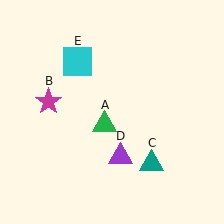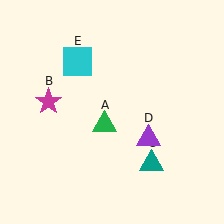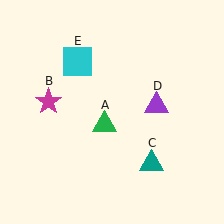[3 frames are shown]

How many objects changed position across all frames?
1 object changed position: purple triangle (object D).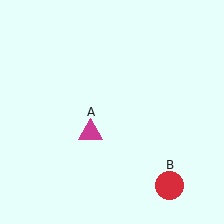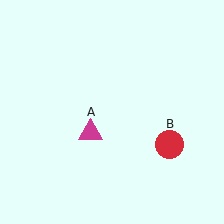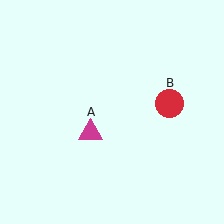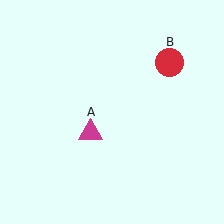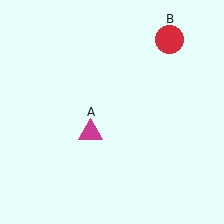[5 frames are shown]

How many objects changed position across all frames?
1 object changed position: red circle (object B).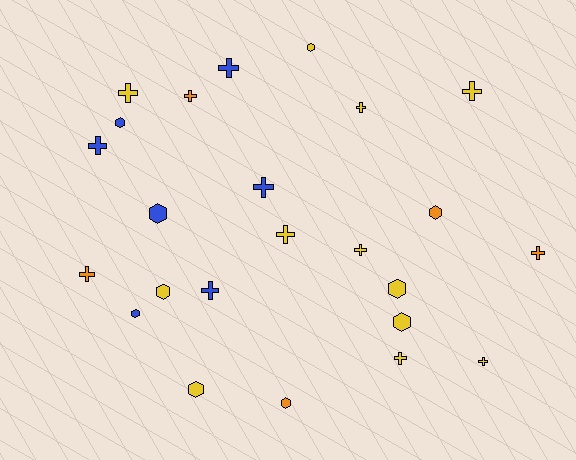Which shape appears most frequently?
Cross, with 14 objects.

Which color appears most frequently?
Yellow, with 12 objects.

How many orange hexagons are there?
There are 2 orange hexagons.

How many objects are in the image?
There are 24 objects.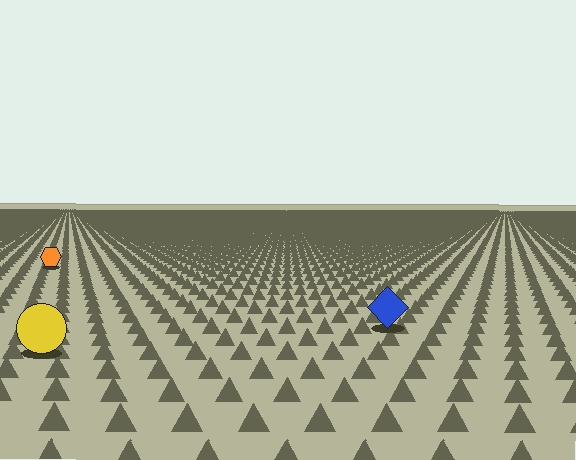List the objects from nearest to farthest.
From nearest to farthest: the yellow circle, the blue diamond, the orange hexagon.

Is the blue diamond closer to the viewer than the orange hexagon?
Yes. The blue diamond is closer — you can tell from the texture gradient: the ground texture is coarser near it.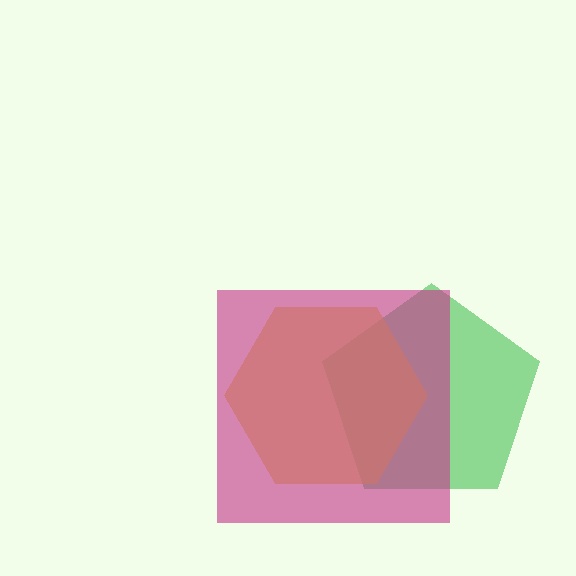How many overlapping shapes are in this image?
There are 3 overlapping shapes in the image.